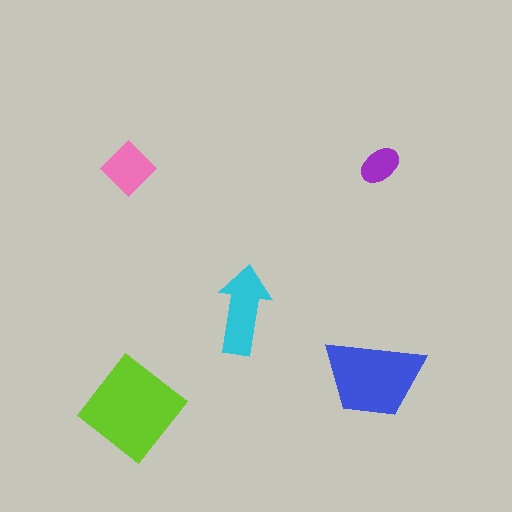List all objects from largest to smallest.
The lime diamond, the blue trapezoid, the cyan arrow, the pink diamond, the purple ellipse.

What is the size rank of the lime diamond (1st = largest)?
1st.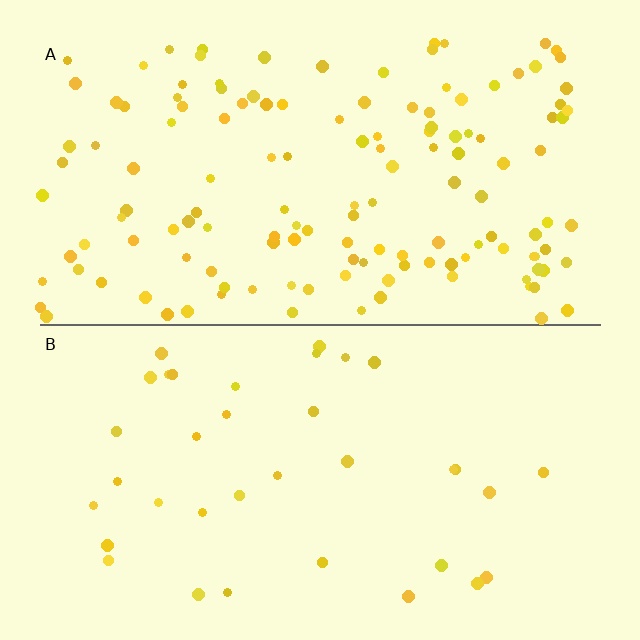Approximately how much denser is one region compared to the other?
Approximately 3.8× — region A over region B.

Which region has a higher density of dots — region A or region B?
A (the top).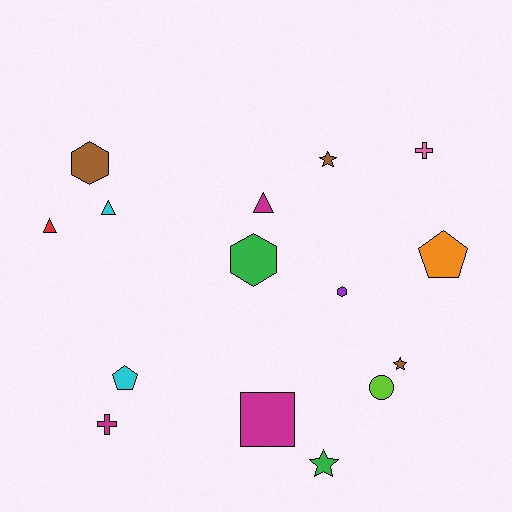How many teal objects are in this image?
There are no teal objects.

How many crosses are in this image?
There are 2 crosses.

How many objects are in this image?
There are 15 objects.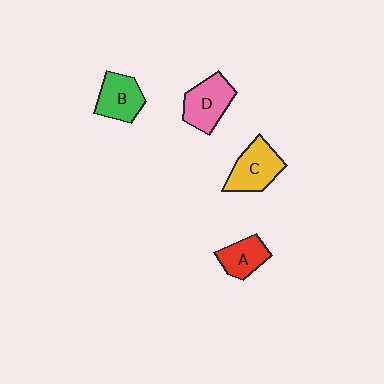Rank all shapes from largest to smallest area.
From largest to smallest: C (yellow), D (pink), B (green), A (red).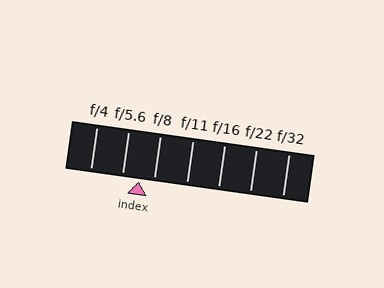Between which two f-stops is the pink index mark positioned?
The index mark is between f/5.6 and f/8.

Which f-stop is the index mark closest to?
The index mark is closest to f/8.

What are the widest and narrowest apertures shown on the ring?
The widest aperture shown is f/4 and the narrowest is f/32.